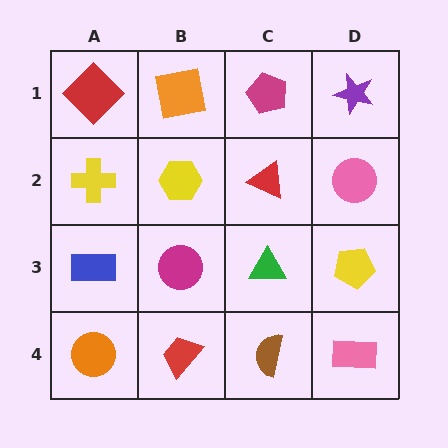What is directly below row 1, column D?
A pink circle.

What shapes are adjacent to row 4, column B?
A magenta circle (row 3, column B), an orange circle (row 4, column A), a brown semicircle (row 4, column C).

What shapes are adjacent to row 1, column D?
A pink circle (row 2, column D), a magenta pentagon (row 1, column C).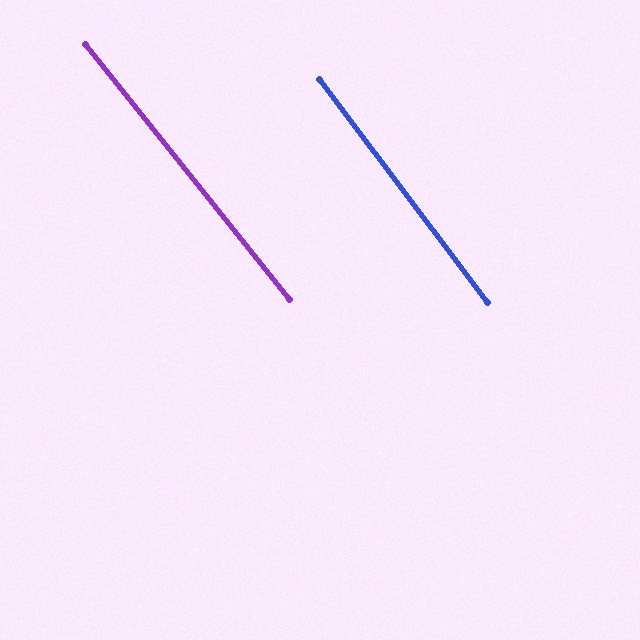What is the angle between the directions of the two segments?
Approximately 2 degrees.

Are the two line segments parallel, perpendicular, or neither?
Parallel — their directions differ by only 1.9°.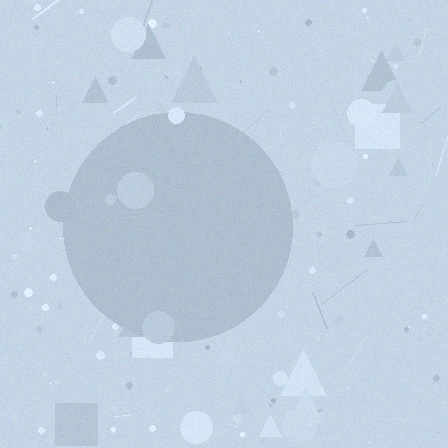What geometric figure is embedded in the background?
A circle is embedded in the background.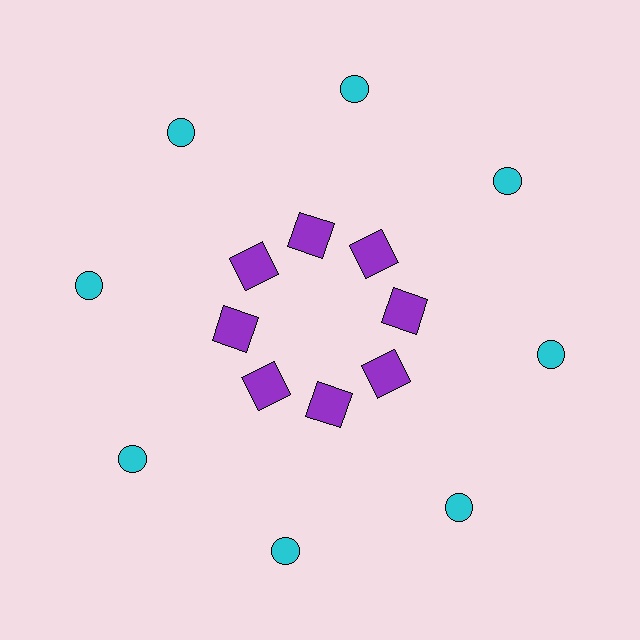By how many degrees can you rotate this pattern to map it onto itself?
The pattern maps onto itself every 45 degrees of rotation.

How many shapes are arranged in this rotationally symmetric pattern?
There are 16 shapes, arranged in 8 groups of 2.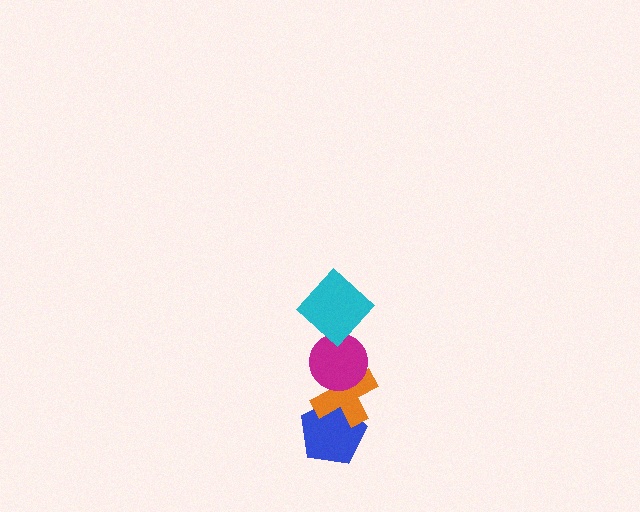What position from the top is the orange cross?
The orange cross is 3rd from the top.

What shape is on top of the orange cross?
The magenta circle is on top of the orange cross.